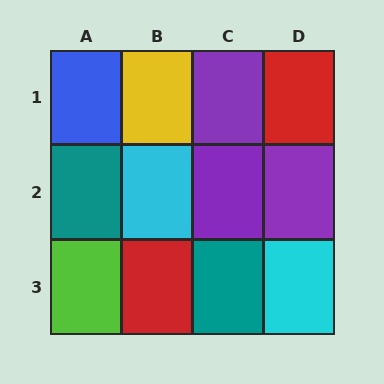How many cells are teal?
2 cells are teal.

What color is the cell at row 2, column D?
Purple.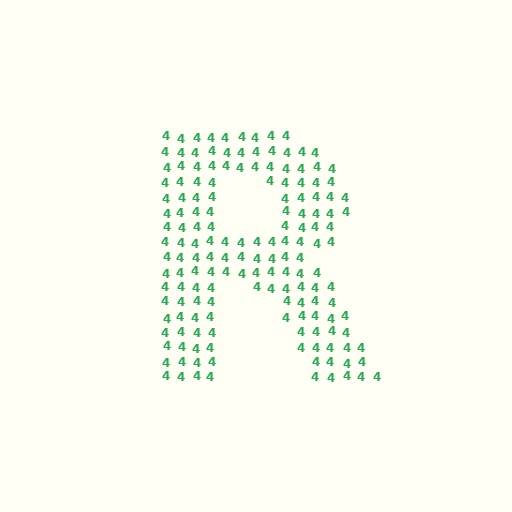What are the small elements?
The small elements are digit 4's.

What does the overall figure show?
The overall figure shows the letter R.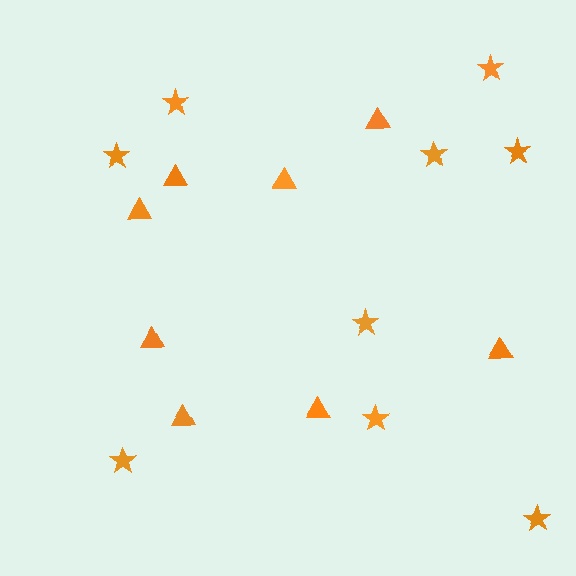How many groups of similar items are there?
There are 2 groups: one group of stars (9) and one group of triangles (8).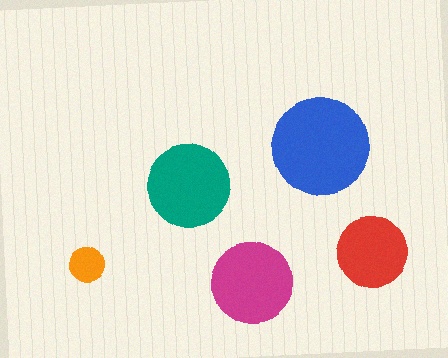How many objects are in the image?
There are 5 objects in the image.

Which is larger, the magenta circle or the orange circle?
The magenta one.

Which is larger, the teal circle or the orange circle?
The teal one.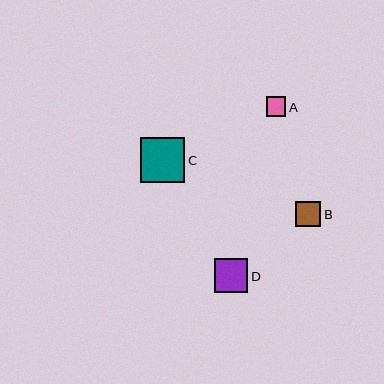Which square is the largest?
Square C is the largest with a size of approximately 44 pixels.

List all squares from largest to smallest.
From largest to smallest: C, D, B, A.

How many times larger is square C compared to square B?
Square C is approximately 1.8 times the size of square B.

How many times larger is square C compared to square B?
Square C is approximately 1.8 times the size of square B.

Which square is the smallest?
Square A is the smallest with a size of approximately 20 pixels.